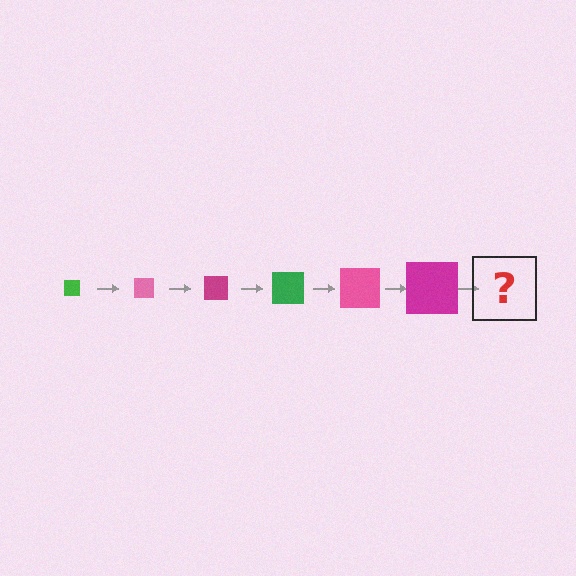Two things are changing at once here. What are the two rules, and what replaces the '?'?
The two rules are that the square grows larger each step and the color cycles through green, pink, and magenta. The '?' should be a green square, larger than the previous one.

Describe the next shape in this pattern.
It should be a green square, larger than the previous one.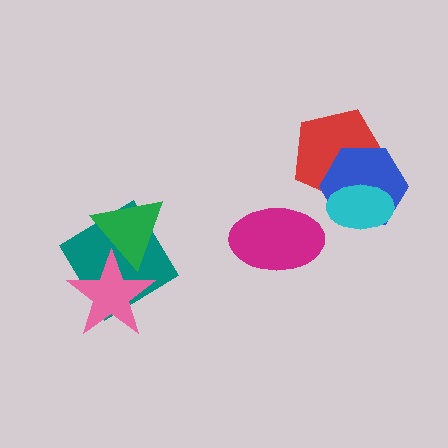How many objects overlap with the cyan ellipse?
2 objects overlap with the cyan ellipse.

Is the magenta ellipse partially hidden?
No, no other shape covers it.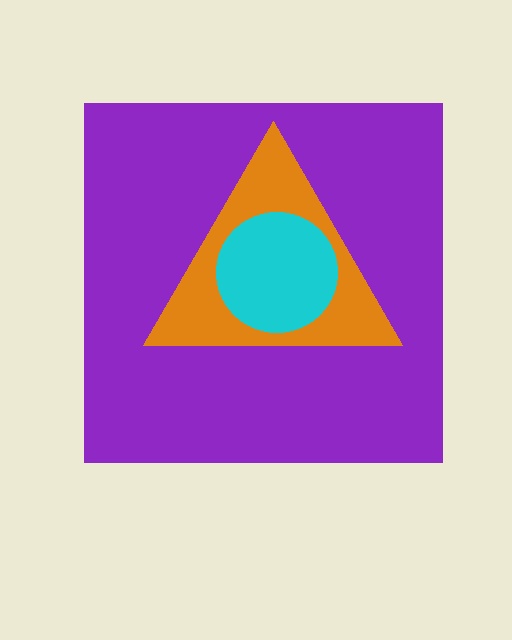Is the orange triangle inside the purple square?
Yes.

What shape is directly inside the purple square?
The orange triangle.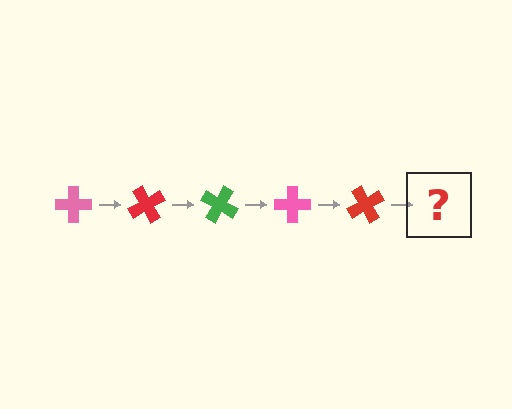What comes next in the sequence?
The next element should be a green cross, rotated 300 degrees from the start.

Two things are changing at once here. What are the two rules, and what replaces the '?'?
The two rules are that it rotates 60 degrees each step and the color cycles through pink, red, and green. The '?' should be a green cross, rotated 300 degrees from the start.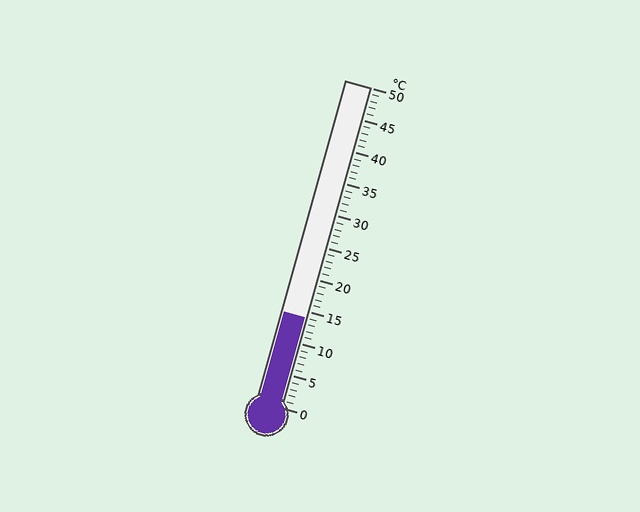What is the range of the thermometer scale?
The thermometer scale ranges from 0°C to 50°C.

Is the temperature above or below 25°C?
The temperature is below 25°C.